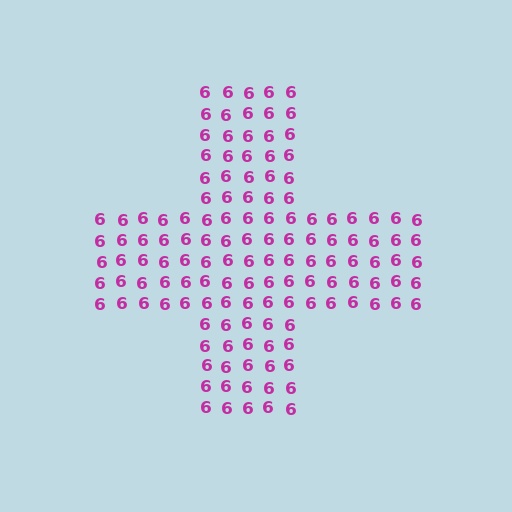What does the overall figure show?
The overall figure shows a cross.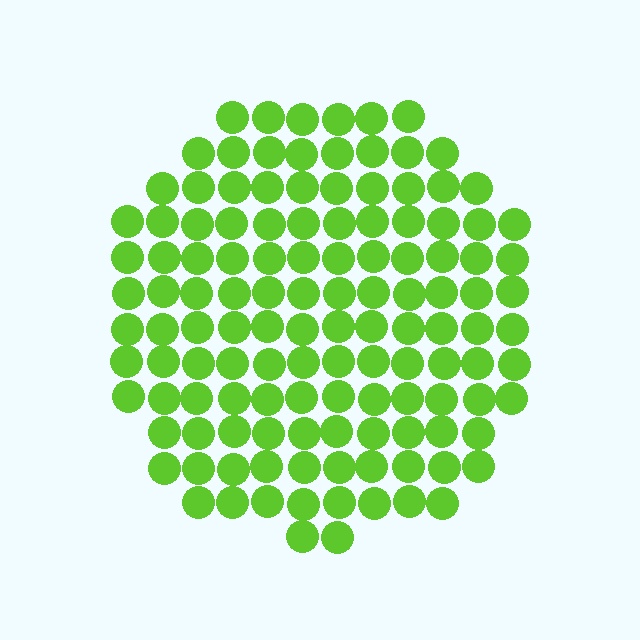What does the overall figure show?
The overall figure shows a circle.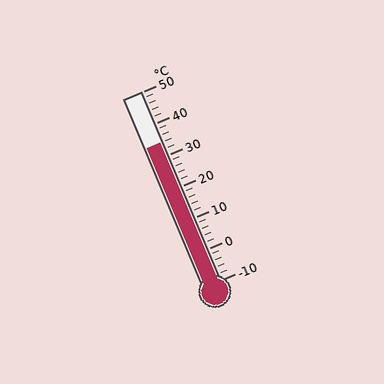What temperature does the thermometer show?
The thermometer shows approximately 34°C.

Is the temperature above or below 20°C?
The temperature is above 20°C.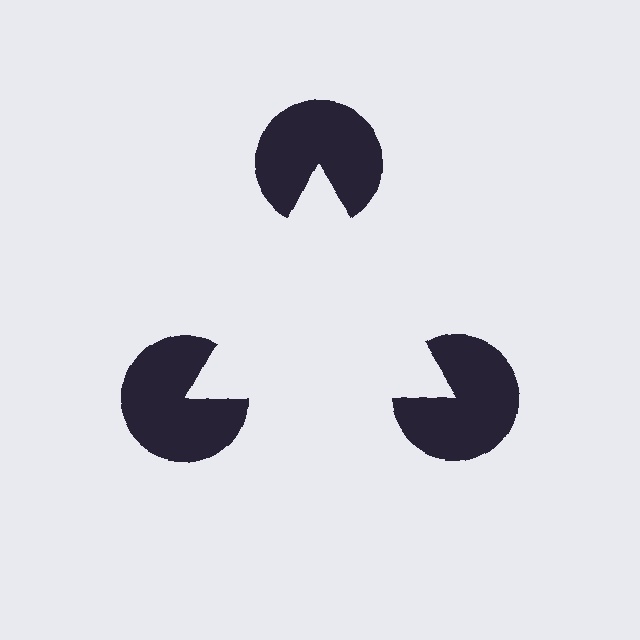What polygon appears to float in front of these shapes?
An illusory triangle — its edges are inferred from the aligned wedge cuts in the pac-man discs, not physically drawn.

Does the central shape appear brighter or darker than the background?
It typically appears slightly brighter than the background, even though no actual brightness change is drawn.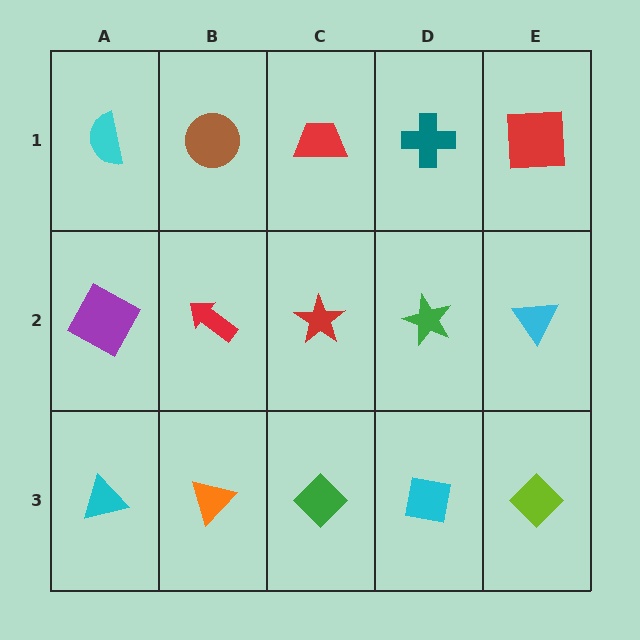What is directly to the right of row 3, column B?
A green diamond.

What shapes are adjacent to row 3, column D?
A green star (row 2, column D), a green diamond (row 3, column C), a lime diamond (row 3, column E).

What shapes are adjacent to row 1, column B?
A red arrow (row 2, column B), a cyan semicircle (row 1, column A), a red trapezoid (row 1, column C).